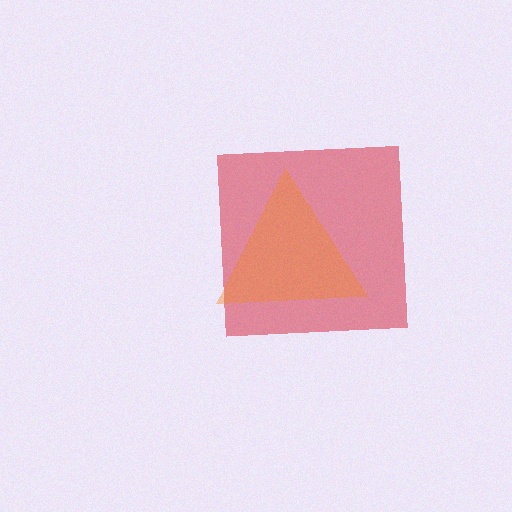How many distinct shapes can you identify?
There are 2 distinct shapes: a red square, an orange triangle.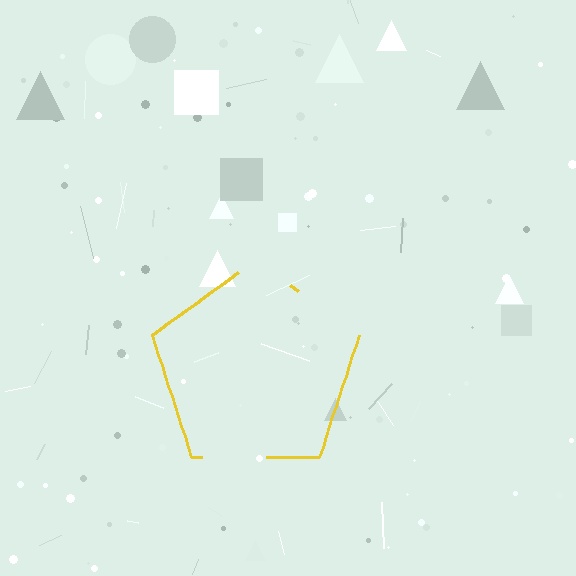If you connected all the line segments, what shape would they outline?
They would outline a pentagon.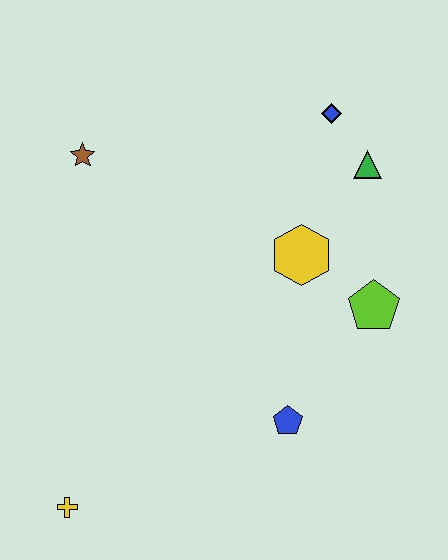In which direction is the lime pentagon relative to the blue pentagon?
The lime pentagon is above the blue pentagon.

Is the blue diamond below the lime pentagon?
No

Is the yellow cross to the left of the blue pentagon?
Yes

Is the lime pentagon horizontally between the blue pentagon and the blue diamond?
No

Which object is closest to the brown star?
The yellow hexagon is closest to the brown star.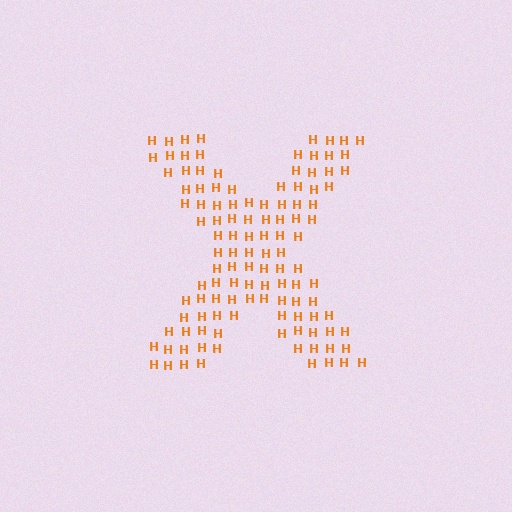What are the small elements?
The small elements are letter H's.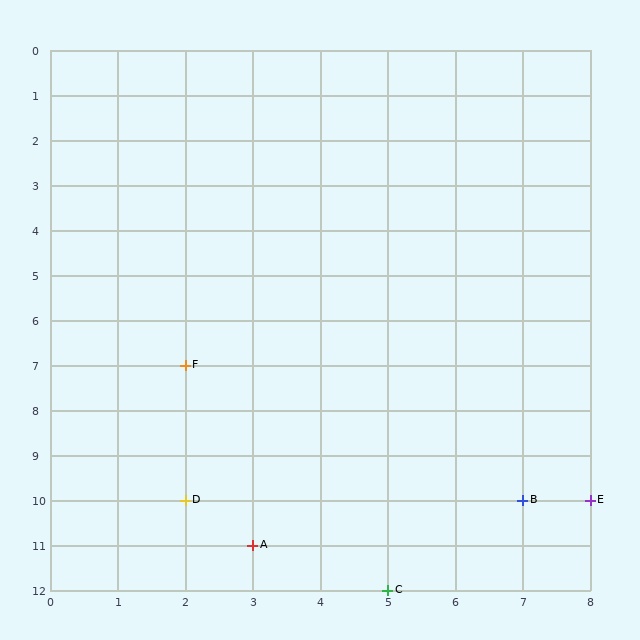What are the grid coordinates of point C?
Point C is at grid coordinates (5, 12).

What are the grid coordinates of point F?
Point F is at grid coordinates (2, 7).